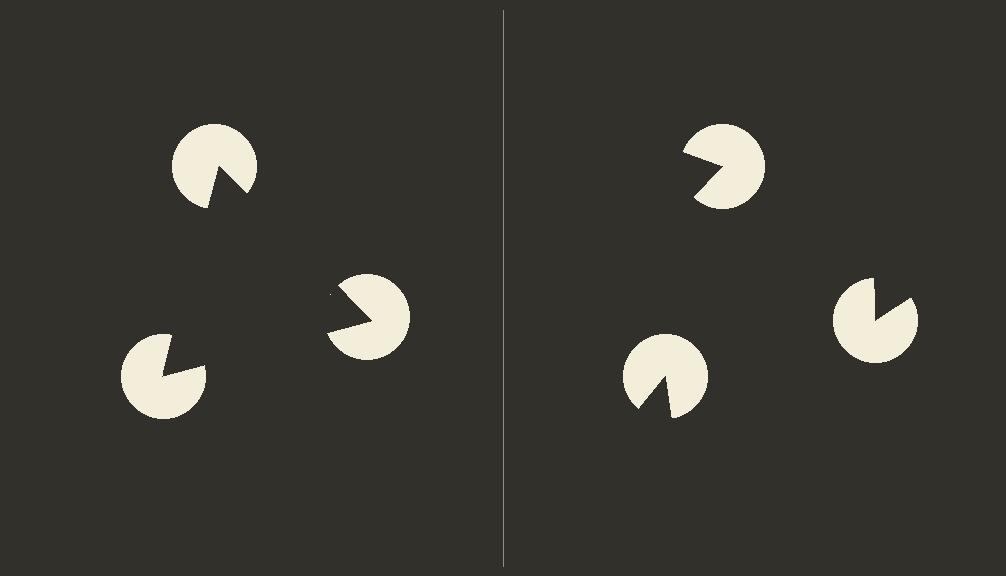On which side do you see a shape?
An illusory triangle appears on the left side. On the right side the wedge cuts are rotated, so no coherent shape forms.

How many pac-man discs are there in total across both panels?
6 — 3 on each side.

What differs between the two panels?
The pac-man discs are positioned identically on both sides; only the wedge orientations differ. On the left they align to a triangle; on the right they are misaligned.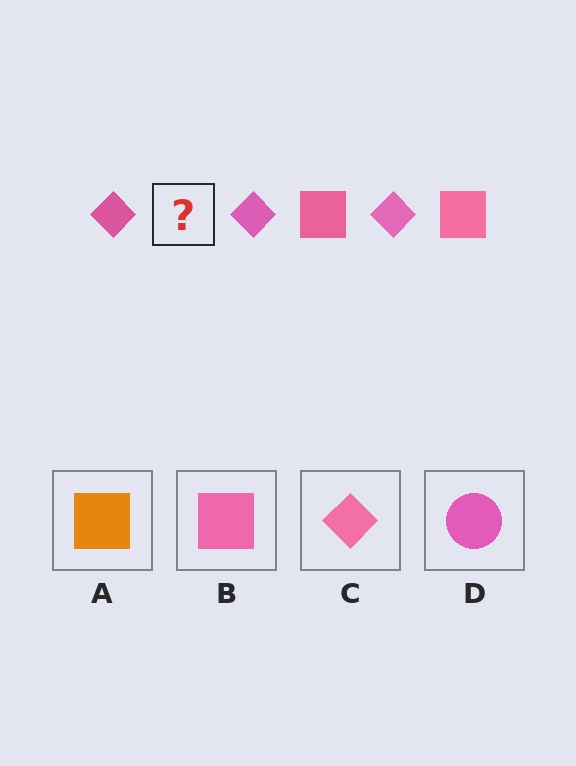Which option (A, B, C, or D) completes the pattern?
B.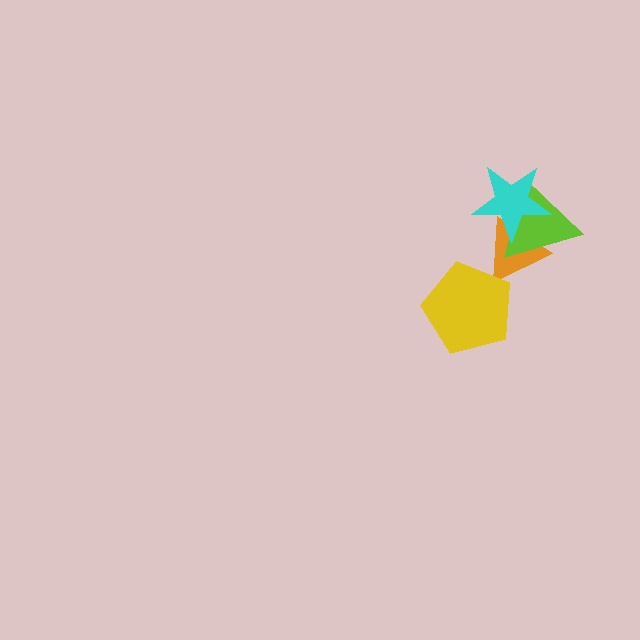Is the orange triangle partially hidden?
Yes, it is partially covered by another shape.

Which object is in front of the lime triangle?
The cyan star is in front of the lime triangle.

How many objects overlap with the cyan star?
2 objects overlap with the cyan star.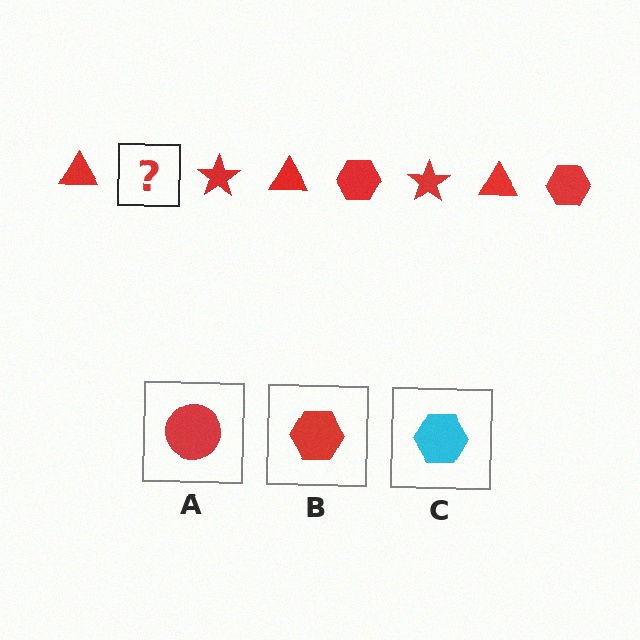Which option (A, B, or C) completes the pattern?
B.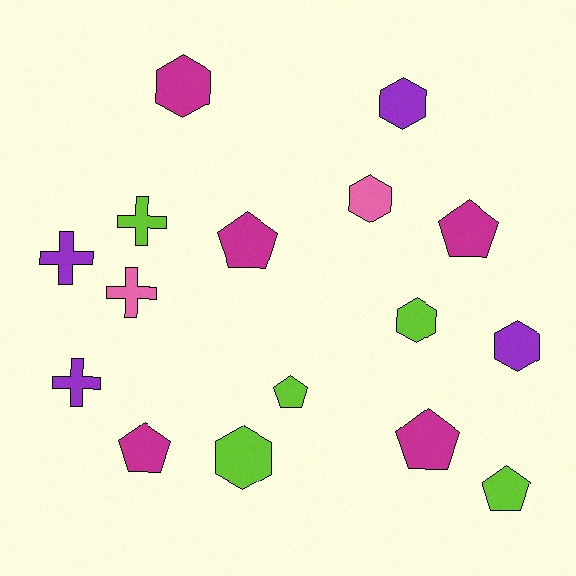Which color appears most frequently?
Lime, with 5 objects.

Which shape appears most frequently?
Hexagon, with 6 objects.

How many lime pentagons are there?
There are 2 lime pentagons.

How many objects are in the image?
There are 16 objects.